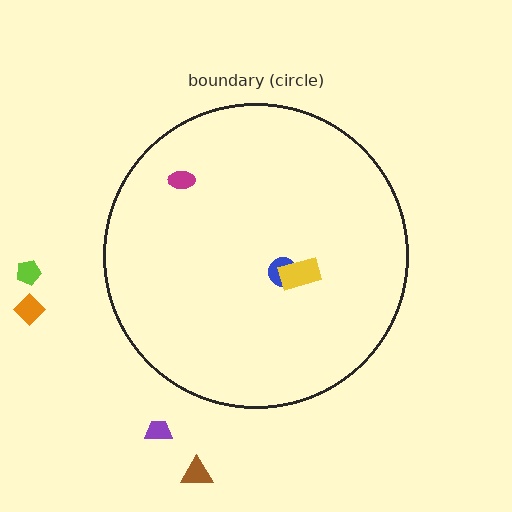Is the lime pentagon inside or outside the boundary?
Outside.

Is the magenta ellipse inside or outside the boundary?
Inside.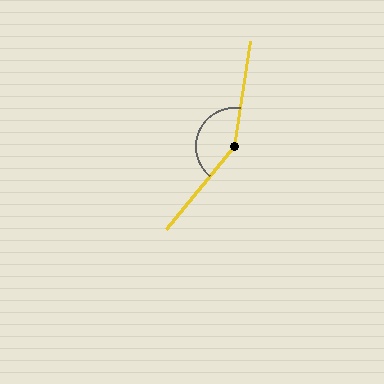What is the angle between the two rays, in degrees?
Approximately 150 degrees.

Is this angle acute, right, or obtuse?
It is obtuse.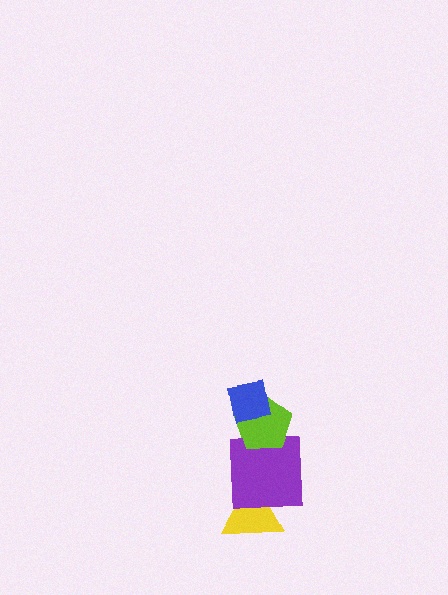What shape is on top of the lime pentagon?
The blue square is on top of the lime pentagon.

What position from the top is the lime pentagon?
The lime pentagon is 2nd from the top.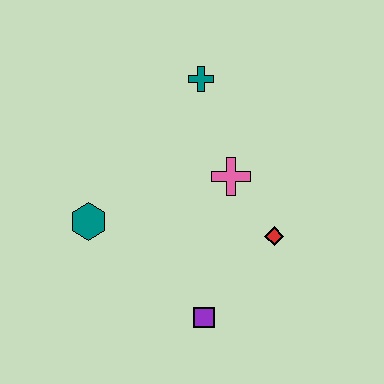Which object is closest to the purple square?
The red diamond is closest to the purple square.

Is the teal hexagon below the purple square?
No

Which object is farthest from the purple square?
The teal cross is farthest from the purple square.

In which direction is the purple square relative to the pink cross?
The purple square is below the pink cross.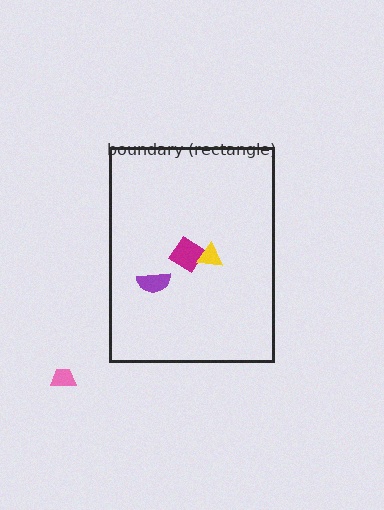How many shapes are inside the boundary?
3 inside, 1 outside.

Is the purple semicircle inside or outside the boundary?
Inside.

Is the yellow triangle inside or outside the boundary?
Inside.